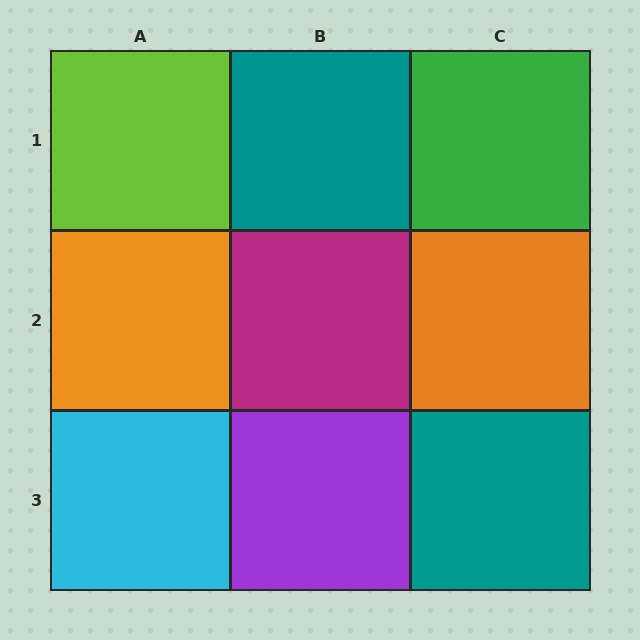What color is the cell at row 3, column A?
Cyan.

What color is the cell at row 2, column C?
Orange.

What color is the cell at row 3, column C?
Teal.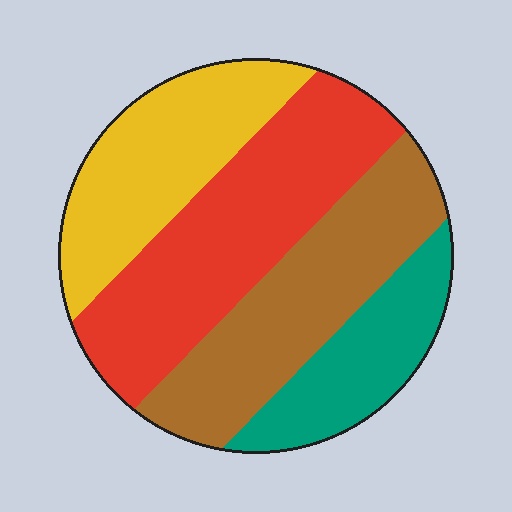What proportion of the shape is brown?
Brown covers around 25% of the shape.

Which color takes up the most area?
Red, at roughly 35%.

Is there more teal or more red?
Red.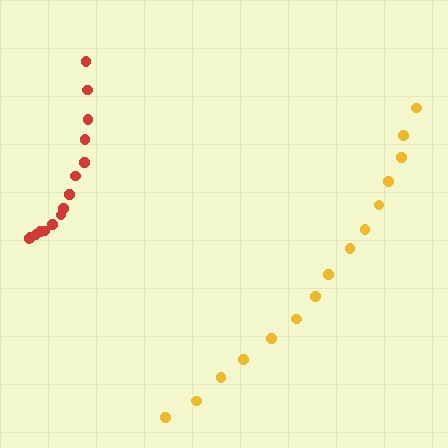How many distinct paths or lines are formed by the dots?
There are 2 distinct paths.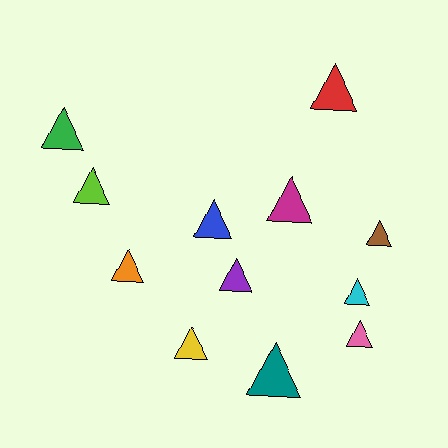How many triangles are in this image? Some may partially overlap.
There are 12 triangles.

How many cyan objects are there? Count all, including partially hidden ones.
There is 1 cyan object.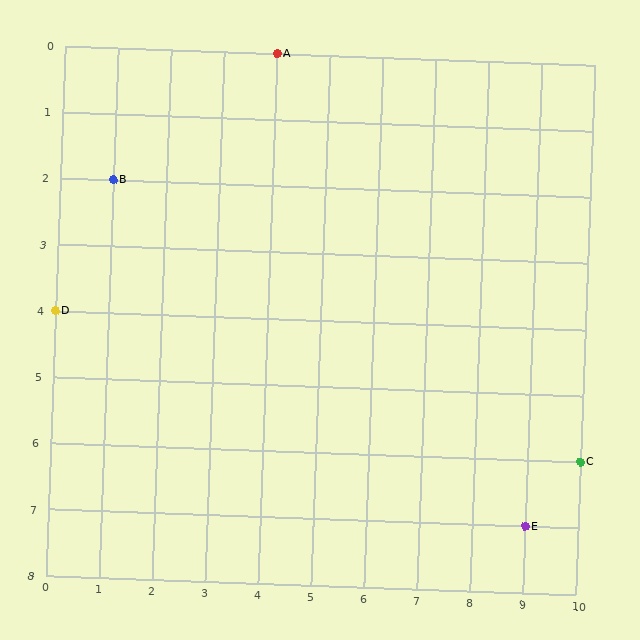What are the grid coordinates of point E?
Point E is at grid coordinates (9, 7).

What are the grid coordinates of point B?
Point B is at grid coordinates (1, 2).